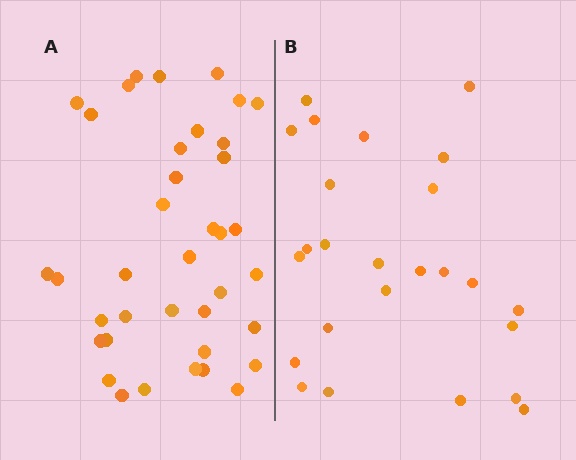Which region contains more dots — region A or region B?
Region A (the left region) has more dots.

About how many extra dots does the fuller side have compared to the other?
Region A has approximately 15 more dots than region B.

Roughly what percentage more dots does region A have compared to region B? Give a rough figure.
About 50% more.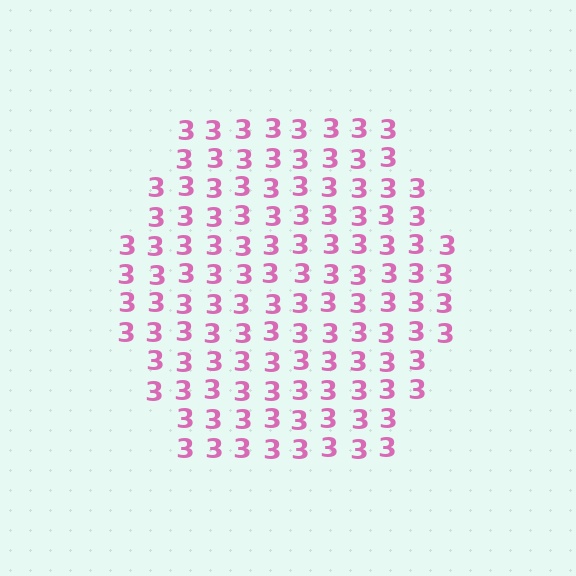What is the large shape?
The large shape is a hexagon.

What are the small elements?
The small elements are digit 3's.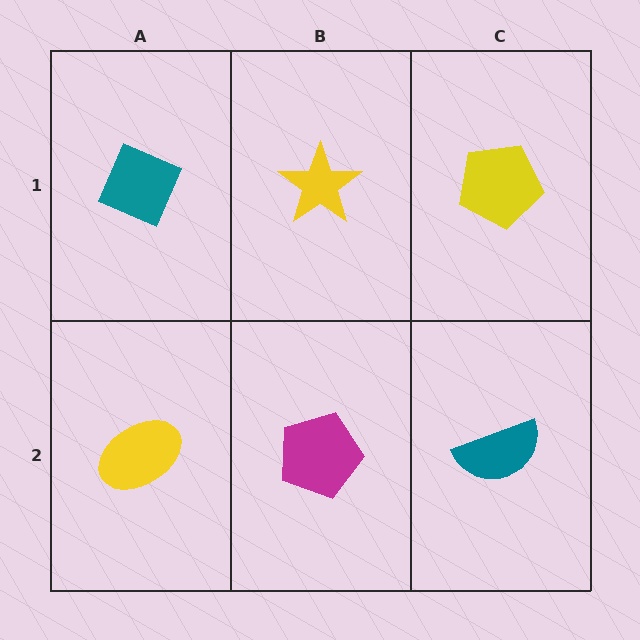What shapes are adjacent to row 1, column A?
A yellow ellipse (row 2, column A), a yellow star (row 1, column B).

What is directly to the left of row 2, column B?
A yellow ellipse.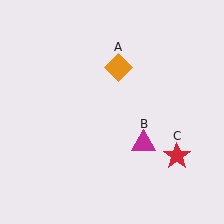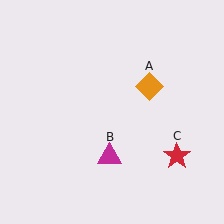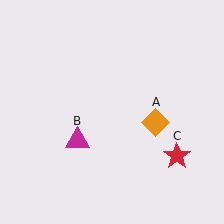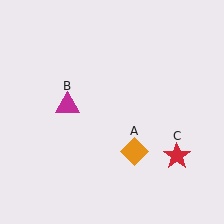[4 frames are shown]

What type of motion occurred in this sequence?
The orange diamond (object A), magenta triangle (object B) rotated clockwise around the center of the scene.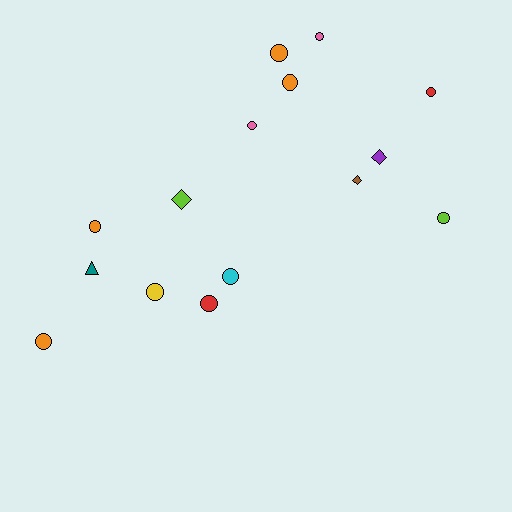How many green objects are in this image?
There are no green objects.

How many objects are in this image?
There are 15 objects.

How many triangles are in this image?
There is 1 triangle.